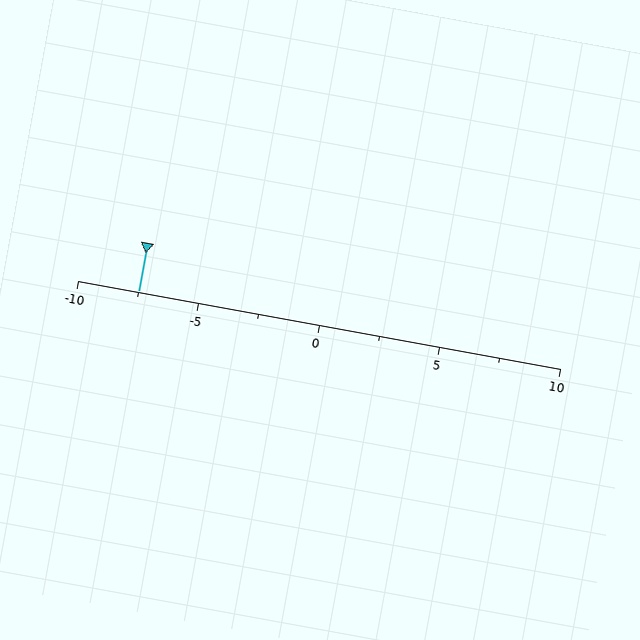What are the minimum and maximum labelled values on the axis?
The axis runs from -10 to 10.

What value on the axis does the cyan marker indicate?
The marker indicates approximately -7.5.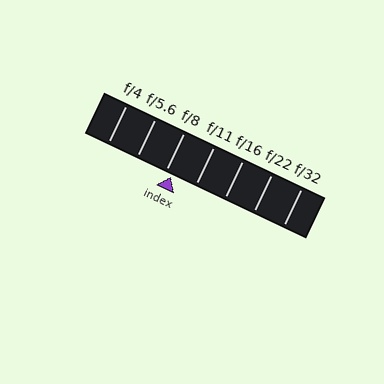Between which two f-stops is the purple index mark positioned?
The index mark is between f/8 and f/11.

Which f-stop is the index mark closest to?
The index mark is closest to f/8.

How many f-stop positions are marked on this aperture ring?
There are 7 f-stop positions marked.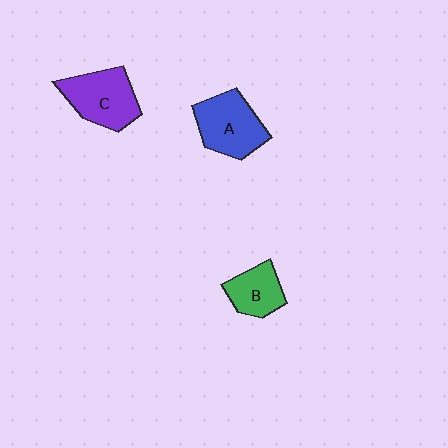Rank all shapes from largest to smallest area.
From largest to smallest: C (purple), A (blue), B (green).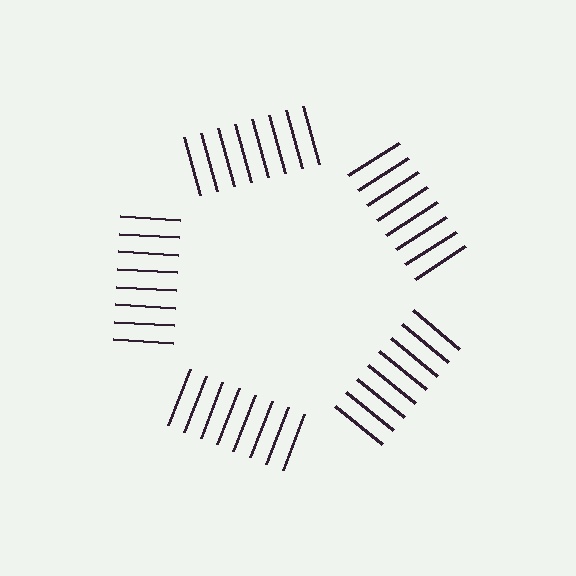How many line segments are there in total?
40 — 8 along each of the 5 edges.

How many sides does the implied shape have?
5 sides — the line-ends trace a pentagon.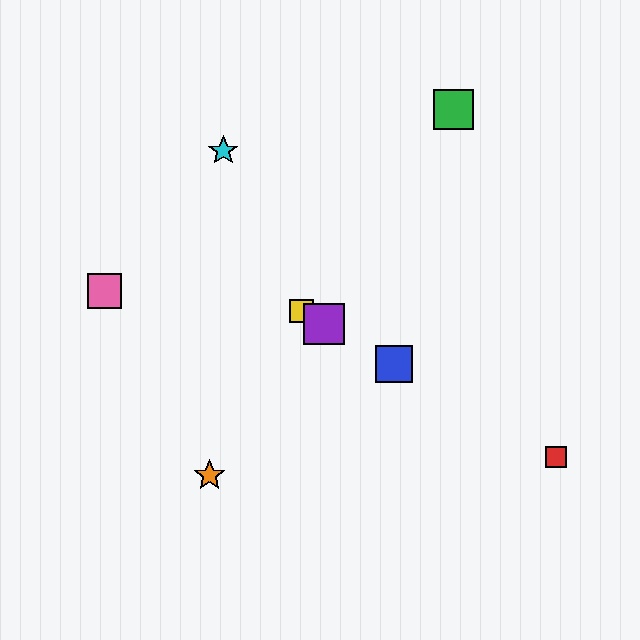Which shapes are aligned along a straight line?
The red square, the blue square, the yellow square, the purple square are aligned along a straight line.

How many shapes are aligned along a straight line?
4 shapes (the red square, the blue square, the yellow square, the purple square) are aligned along a straight line.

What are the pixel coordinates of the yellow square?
The yellow square is at (301, 311).